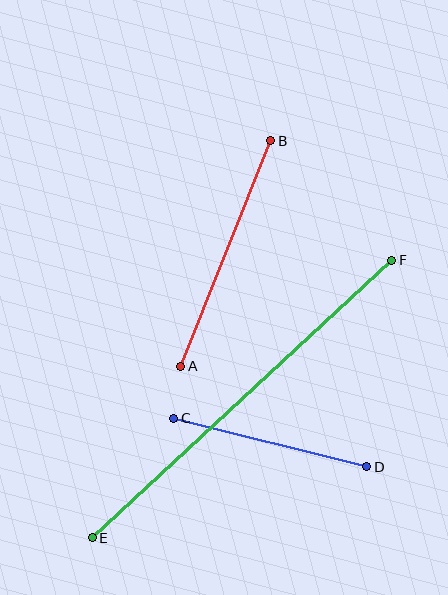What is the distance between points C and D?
The distance is approximately 199 pixels.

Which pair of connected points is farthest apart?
Points E and F are farthest apart.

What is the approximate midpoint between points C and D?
The midpoint is at approximately (270, 442) pixels.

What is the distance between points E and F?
The distance is approximately 408 pixels.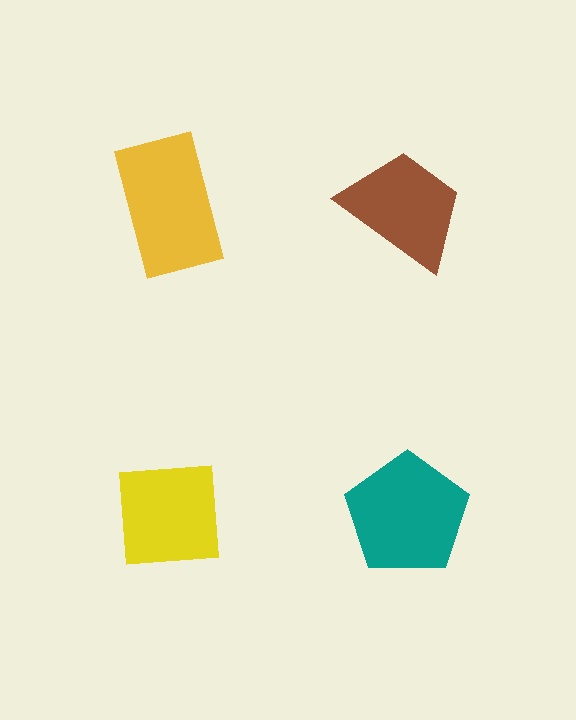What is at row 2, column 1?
A yellow square.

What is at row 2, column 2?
A teal pentagon.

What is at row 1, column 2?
A brown trapezoid.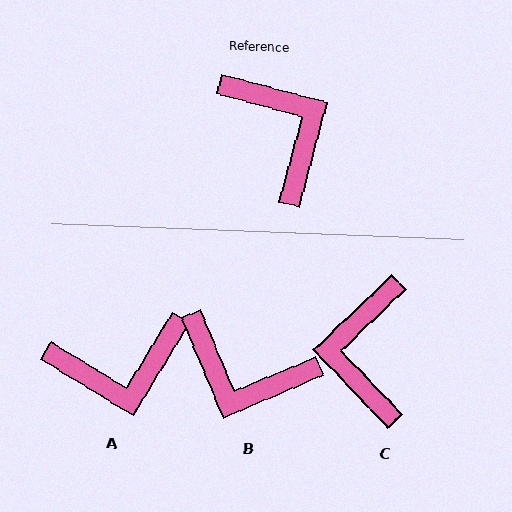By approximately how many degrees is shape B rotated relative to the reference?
Approximately 142 degrees clockwise.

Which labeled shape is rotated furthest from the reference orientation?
C, about 149 degrees away.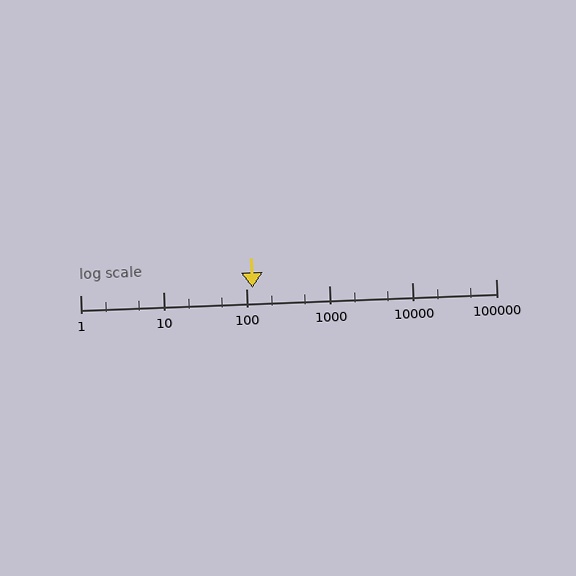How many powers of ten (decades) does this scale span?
The scale spans 5 decades, from 1 to 100000.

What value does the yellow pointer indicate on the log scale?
The pointer indicates approximately 120.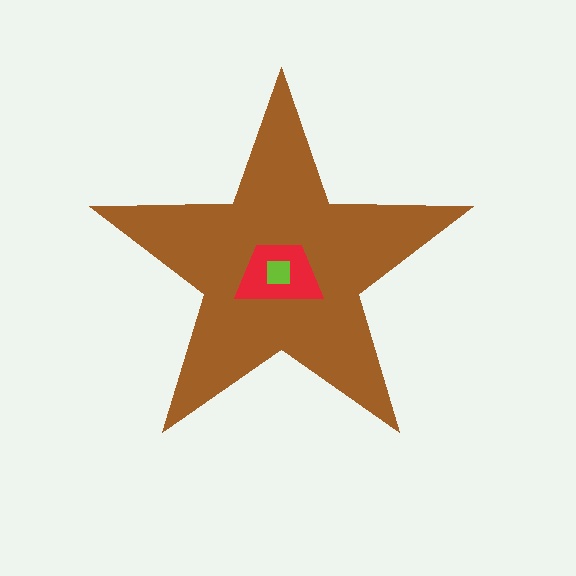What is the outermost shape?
The brown star.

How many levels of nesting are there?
3.